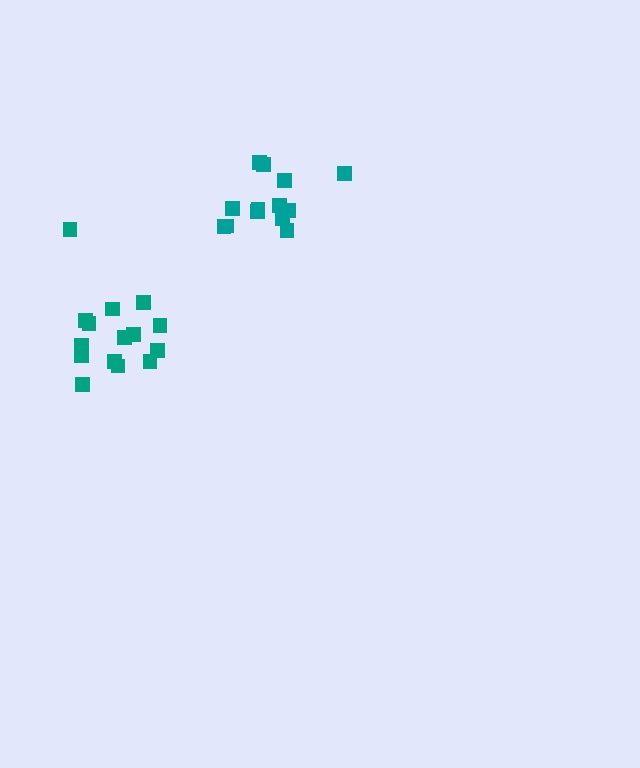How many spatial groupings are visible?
There are 2 spatial groupings.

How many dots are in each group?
Group 1: 15 dots, Group 2: 13 dots (28 total).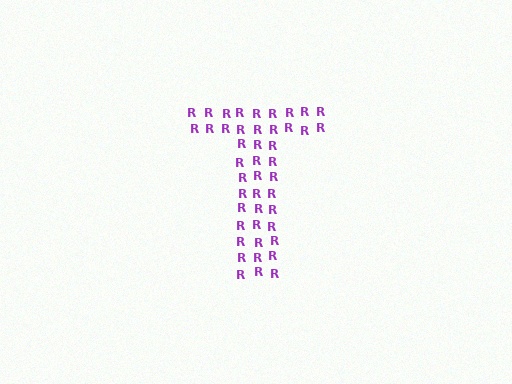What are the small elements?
The small elements are letter R's.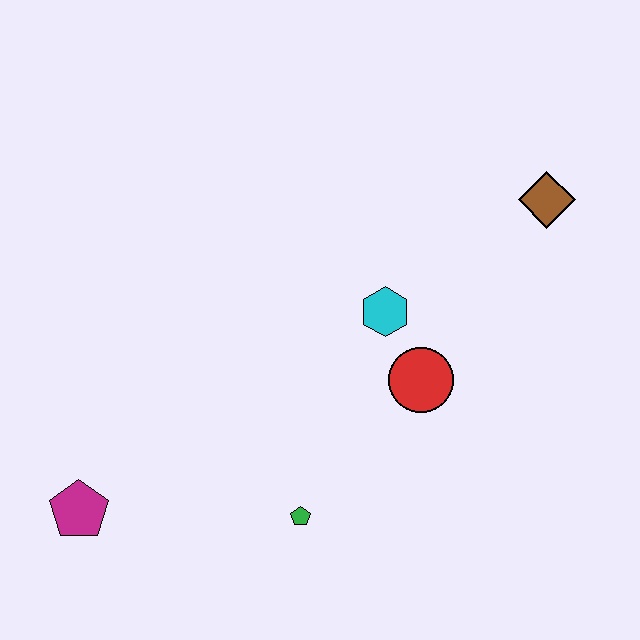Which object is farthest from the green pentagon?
The brown diamond is farthest from the green pentagon.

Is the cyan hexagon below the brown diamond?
Yes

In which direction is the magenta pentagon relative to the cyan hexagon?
The magenta pentagon is to the left of the cyan hexagon.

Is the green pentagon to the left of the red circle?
Yes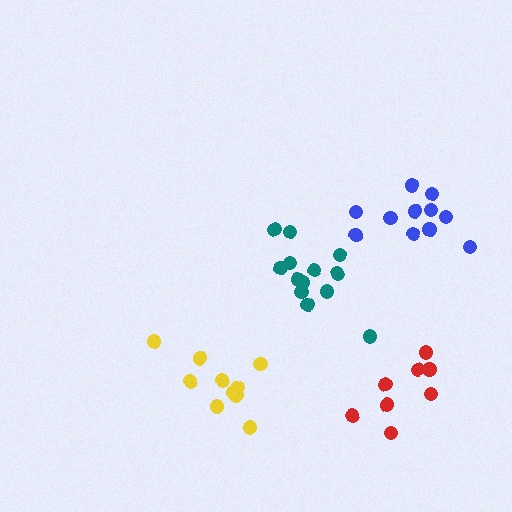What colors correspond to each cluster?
The clusters are colored: teal, blue, red, yellow.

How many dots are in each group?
Group 1: 13 dots, Group 2: 11 dots, Group 3: 8 dots, Group 4: 10 dots (42 total).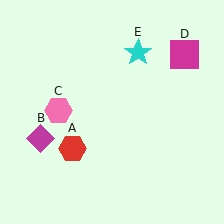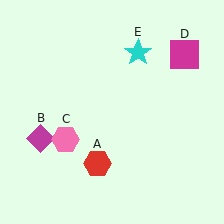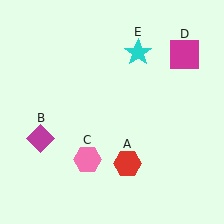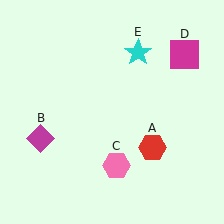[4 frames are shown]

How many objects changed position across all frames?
2 objects changed position: red hexagon (object A), pink hexagon (object C).